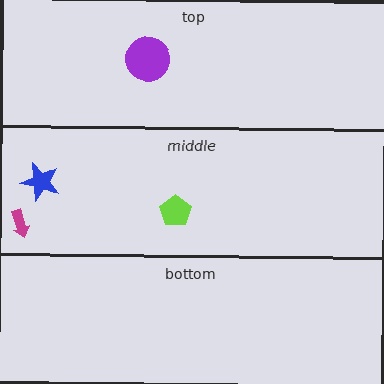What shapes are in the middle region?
The magenta arrow, the lime pentagon, the blue star.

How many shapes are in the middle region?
3.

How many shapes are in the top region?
1.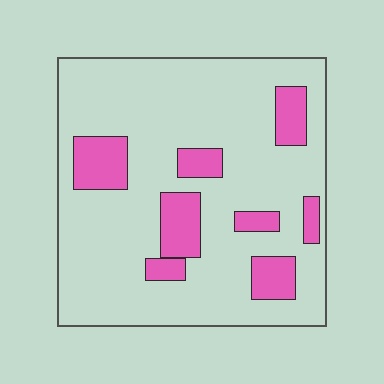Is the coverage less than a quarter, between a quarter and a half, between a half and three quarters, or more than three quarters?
Less than a quarter.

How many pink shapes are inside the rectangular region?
8.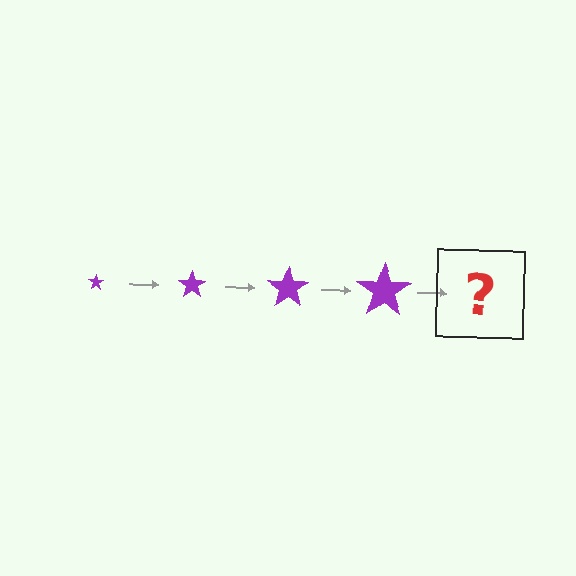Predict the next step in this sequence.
The next step is a purple star, larger than the previous one.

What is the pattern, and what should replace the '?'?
The pattern is that the star gets progressively larger each step. The '?' should be a purple star, larger than the previous one.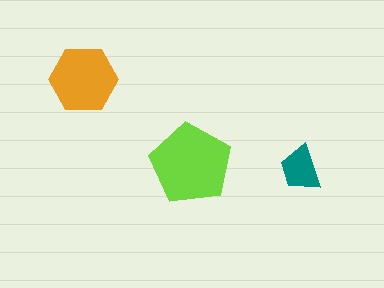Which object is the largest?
The lime pentagon.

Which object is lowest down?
The teal trapezoid is bottommost.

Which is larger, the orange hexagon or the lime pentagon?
The lime pentagon.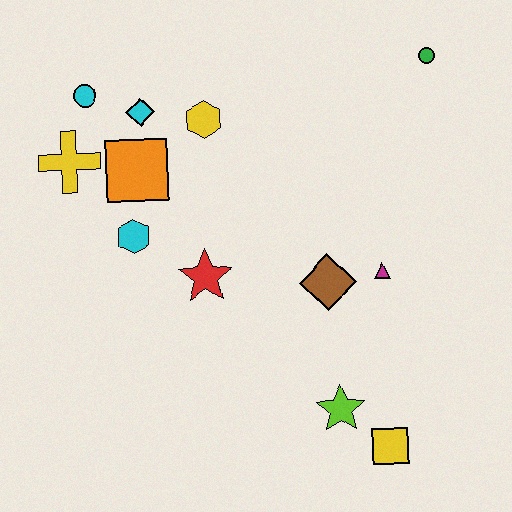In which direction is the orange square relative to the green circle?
The orange square is to the left of the green circle.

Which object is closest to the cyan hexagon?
The orange square is closest to the cyan hexagon.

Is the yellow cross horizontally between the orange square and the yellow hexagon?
No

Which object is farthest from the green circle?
The yellow square is farthest from the green circle.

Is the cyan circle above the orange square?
Yes